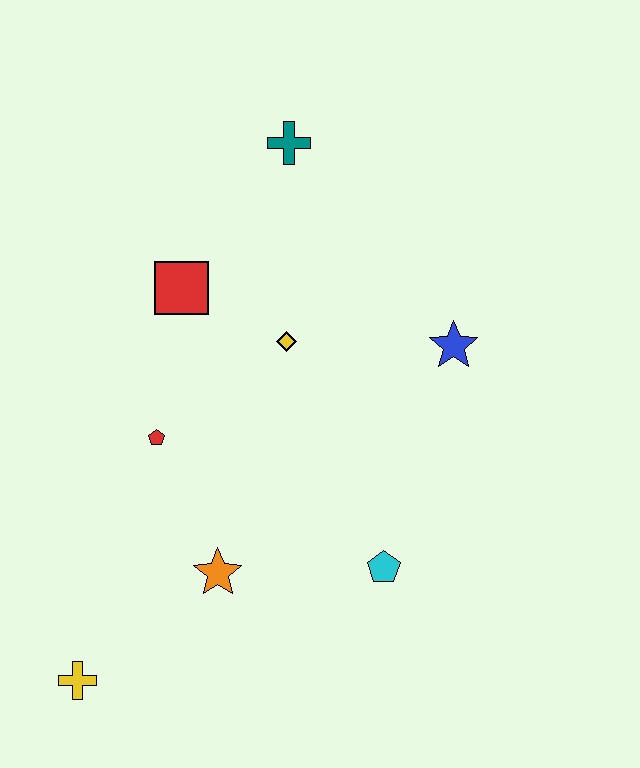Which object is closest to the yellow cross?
The orange star is closest to the yellow cross.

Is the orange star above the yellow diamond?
No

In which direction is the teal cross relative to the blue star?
The teal cross is above the blue star.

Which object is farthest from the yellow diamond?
The yellow cross is farthest from the yellow diamond.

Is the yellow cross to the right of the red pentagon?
No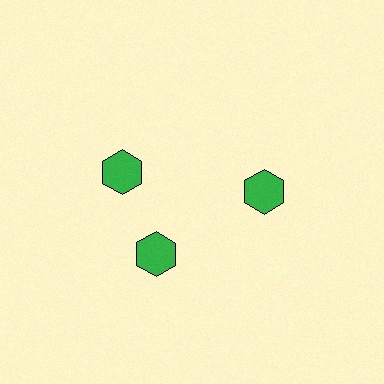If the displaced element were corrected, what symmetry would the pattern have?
It would have 3-fold rotational symmetry — the pattern would map onto itself every 120 degrees.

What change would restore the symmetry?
The symmetry would be restored by rotating it back into even spacing with its neighbors so that all 3 hexagons sit at equal angles and equal distance from the center.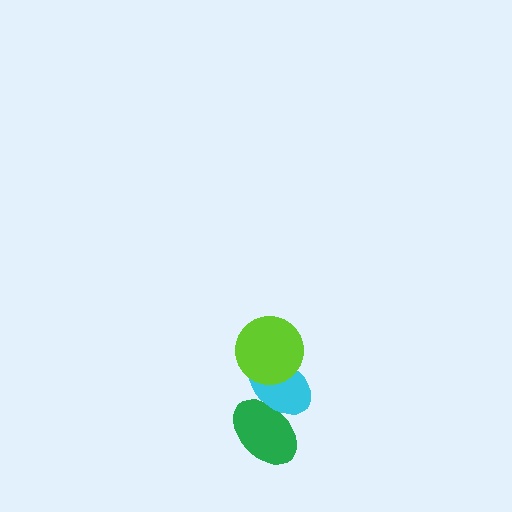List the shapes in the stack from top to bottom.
From top to bottom: the lime circle, the cyan ellipse, the green ellipse.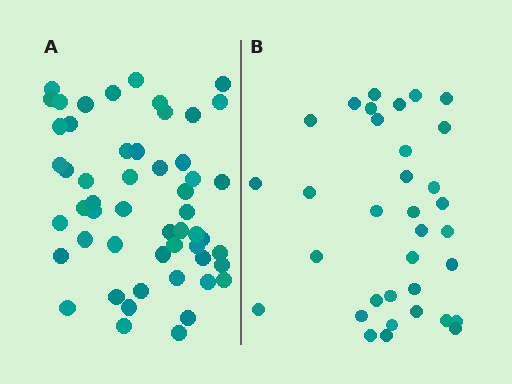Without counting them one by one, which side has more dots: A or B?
Region A (the left region) has more dots.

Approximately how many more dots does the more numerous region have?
Region A has approximately 20 more dots than region B.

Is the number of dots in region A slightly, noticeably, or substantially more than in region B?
Region A has substantially more. The ratio is roughly 1.6 to 1.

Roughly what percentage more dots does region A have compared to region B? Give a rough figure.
About 55% more.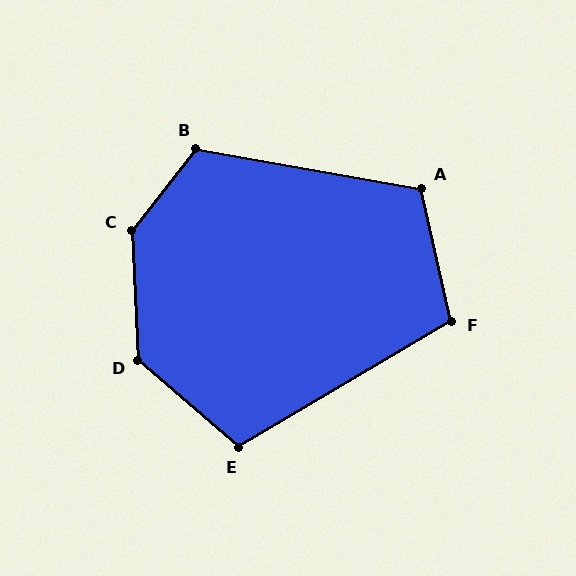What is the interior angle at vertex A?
Approximately 112 degrees (obtuse).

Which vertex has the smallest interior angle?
F, at approximately 108 degrees.